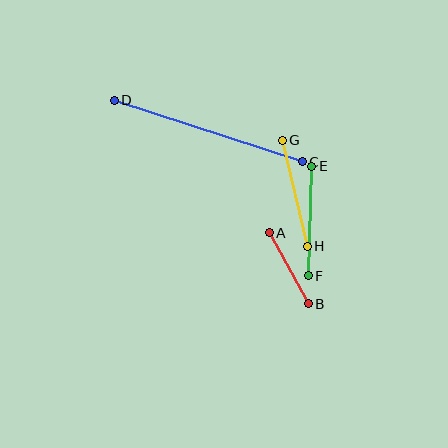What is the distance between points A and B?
The distance is approximately 81 pixels.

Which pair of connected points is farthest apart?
Points C and D are farthest apart.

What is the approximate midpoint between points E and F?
The midpoint is at approximately (310, 221) pixels.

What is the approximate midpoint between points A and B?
The midpoint is at approximately (289, 268) pixels.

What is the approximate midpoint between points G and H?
The midpoint is at approximately (295, 193) pixels.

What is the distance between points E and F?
The distance is approximately 109 pixels.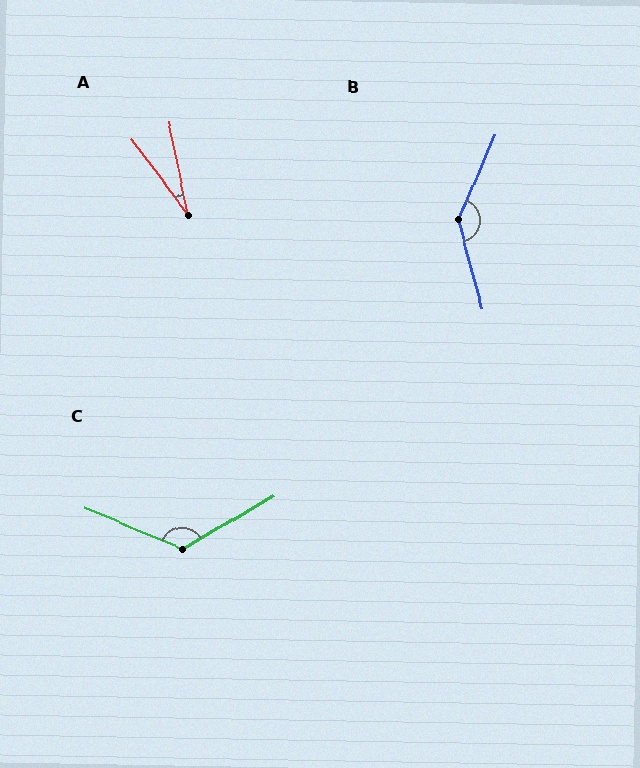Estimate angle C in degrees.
Approximately 127 degrees.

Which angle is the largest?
B, at approximately 141 degrees.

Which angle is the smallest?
A, at approximately 25 degrees.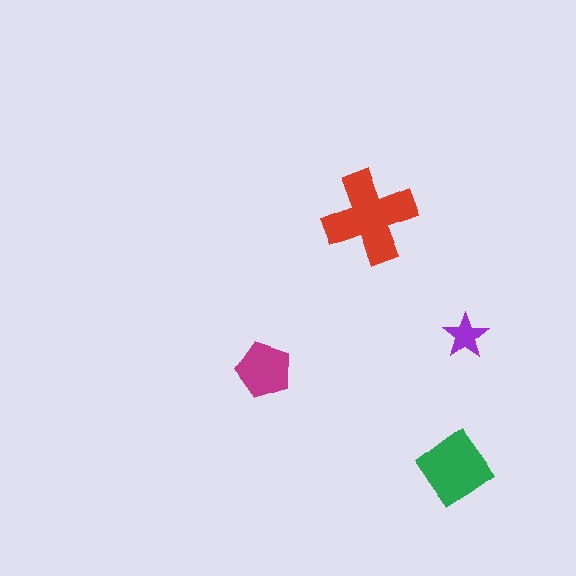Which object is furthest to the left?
The magenta pentagon is leftmost.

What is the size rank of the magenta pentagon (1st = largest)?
3rd.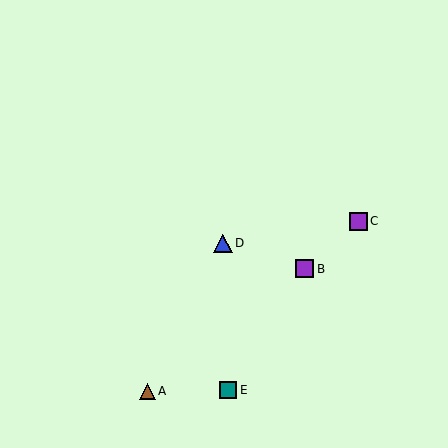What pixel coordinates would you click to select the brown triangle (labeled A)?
Click at (148, 391) to select the brown triangle A.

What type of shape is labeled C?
Shape C is a purple square.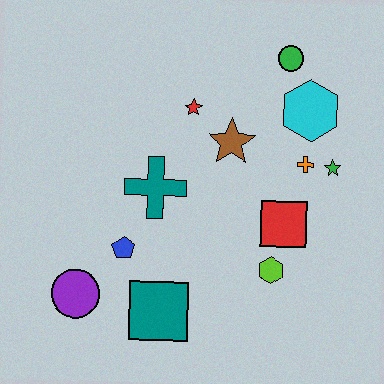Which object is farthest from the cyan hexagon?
The purple circle is farthest from the cyan hexagon.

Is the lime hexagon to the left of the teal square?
No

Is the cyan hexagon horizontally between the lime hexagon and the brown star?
No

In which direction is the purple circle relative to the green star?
The purple circle is to the left of the green star.